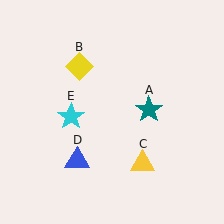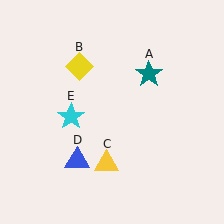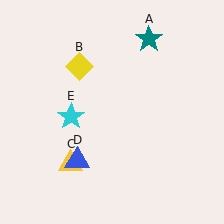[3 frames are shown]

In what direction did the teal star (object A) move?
The teal star (object A) moved up.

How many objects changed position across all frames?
2 objects changed position: teal star (object A), yellow triangle (object C).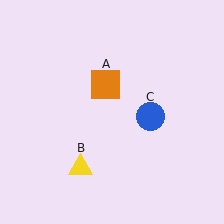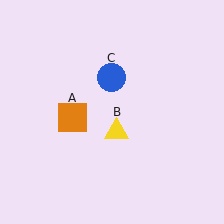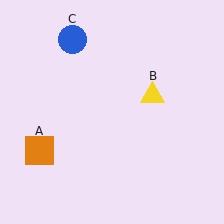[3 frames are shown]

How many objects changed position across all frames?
3 objects changed position: orange square (object A), yellow triangle (object B), blue circle (object C).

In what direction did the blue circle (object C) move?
The blue circle (object C) moved up and to the left.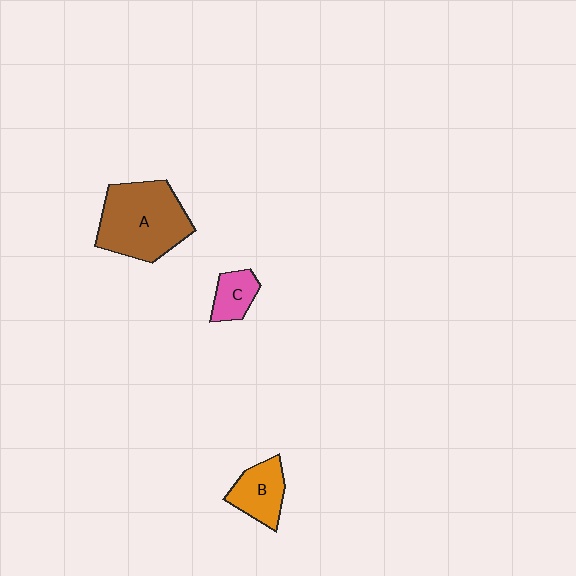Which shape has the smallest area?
Shape C (pink).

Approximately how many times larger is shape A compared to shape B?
Approximately 2.1 times.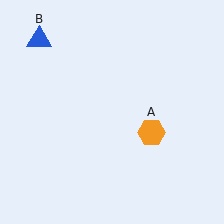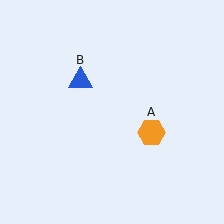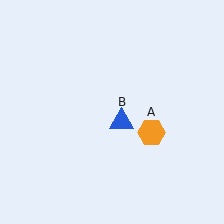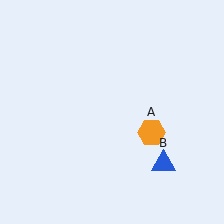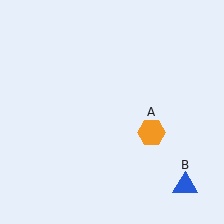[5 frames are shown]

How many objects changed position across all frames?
1 object changed position: blue triangle (object B).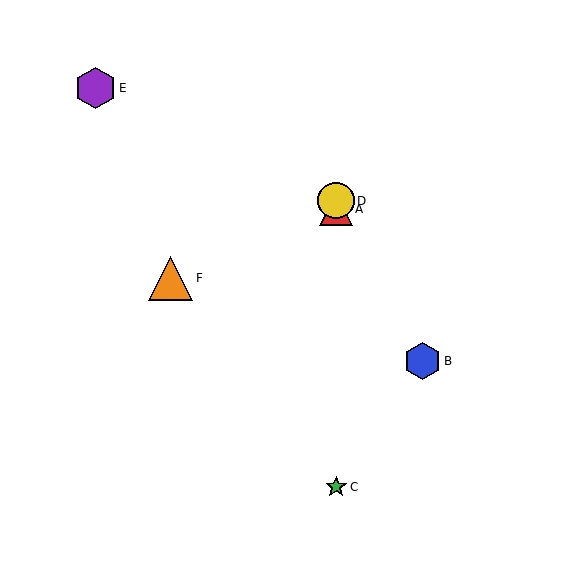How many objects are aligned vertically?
3 objects (A, C, D) are aligned vertically.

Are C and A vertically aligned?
Yes, both are at x≈336.